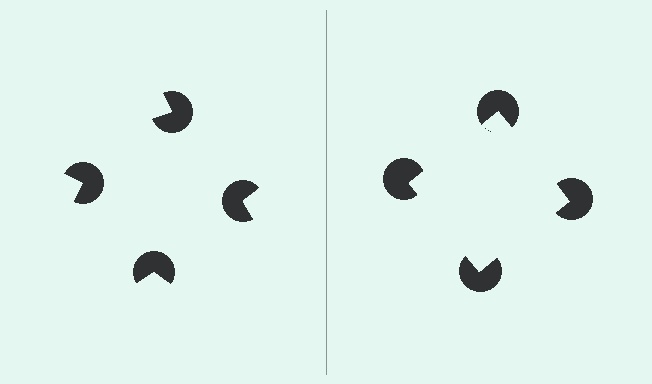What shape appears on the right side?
An illusory square.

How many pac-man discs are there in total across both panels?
8 — 4 on each side.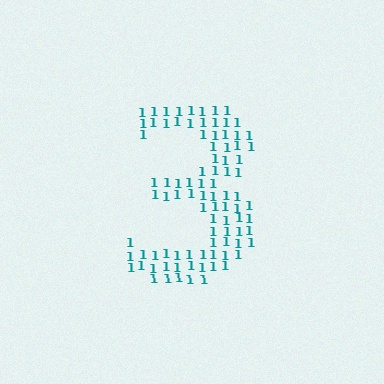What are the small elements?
The small elements are digit 1's.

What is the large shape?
The large shape is the digit 3.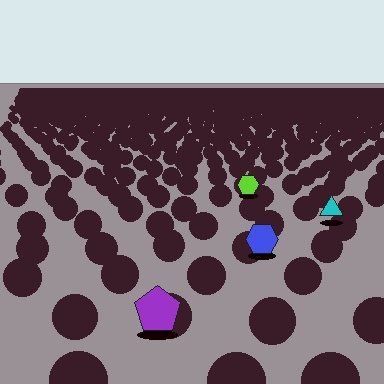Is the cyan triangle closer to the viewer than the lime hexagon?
Yes. The cyan triangle is closer — you can tell from the texture gradient: the ground texture is coarser near it.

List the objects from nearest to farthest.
From nearest to farthest: the purple pentagon, the blue hexagon, the cyan triangle, the lime hexagon.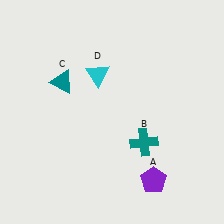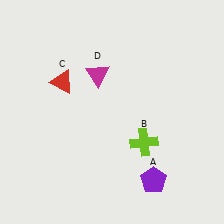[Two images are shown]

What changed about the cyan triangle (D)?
In Image 1, D is cyan. In Image 2, it changed to magenta.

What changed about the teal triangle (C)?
In Image 1, C is teal. In Image 2, it changed to red.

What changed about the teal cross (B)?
In Image 1, B is teal. In Image 2, it changed to lime.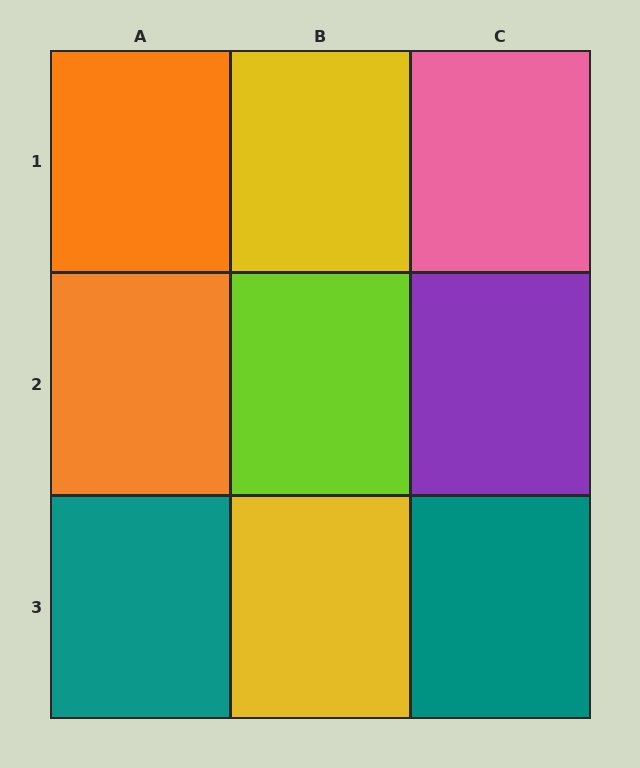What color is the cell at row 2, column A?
Orange.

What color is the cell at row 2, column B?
Lime.